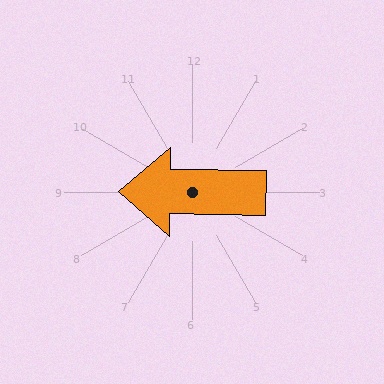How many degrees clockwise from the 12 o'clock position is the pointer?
Approximately 271 degrees.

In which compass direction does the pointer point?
West.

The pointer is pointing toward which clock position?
Roughly 9 o'clock.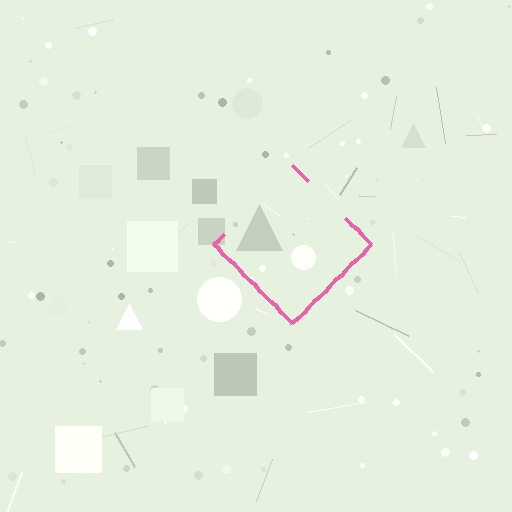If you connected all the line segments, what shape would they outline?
They would outline a diamond.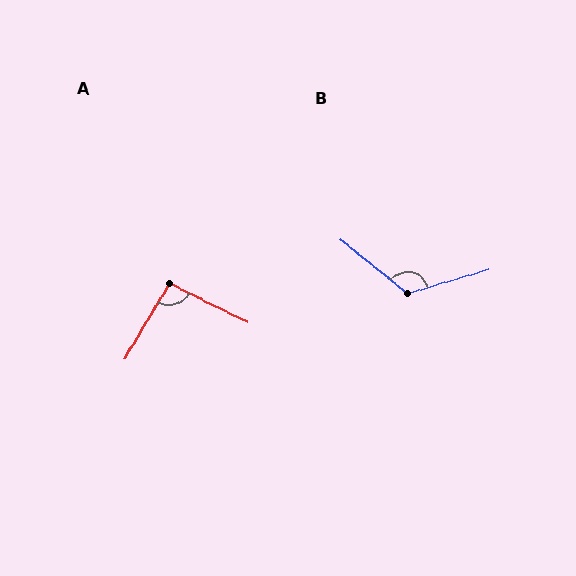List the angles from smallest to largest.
A (94°), B (125°).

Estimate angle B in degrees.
Approximately 125 degrees.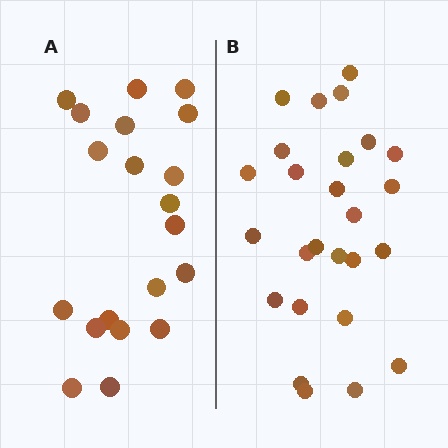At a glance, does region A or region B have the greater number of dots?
Region B (the right region) has more dots.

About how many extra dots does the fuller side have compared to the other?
Region B has about 6 more dots than region A.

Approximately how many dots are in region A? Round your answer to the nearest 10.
About 20 dots.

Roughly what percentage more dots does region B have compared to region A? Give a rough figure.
About 30% more.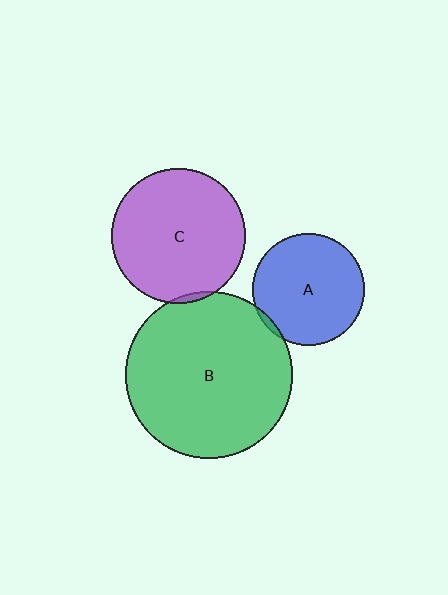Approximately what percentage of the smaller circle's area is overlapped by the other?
Approximately 5%.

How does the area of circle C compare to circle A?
Approximately 1.4 times.